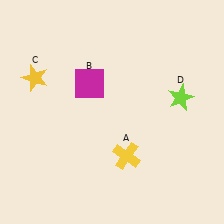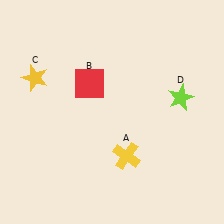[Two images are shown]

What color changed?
The square (B) changed from magenta in Image 1 to red in Image 2.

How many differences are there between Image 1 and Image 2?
There is 1 difference between the two images.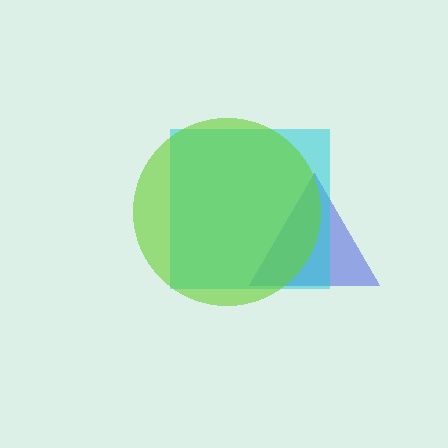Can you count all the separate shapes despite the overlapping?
Yes, there are 3 separate shapes.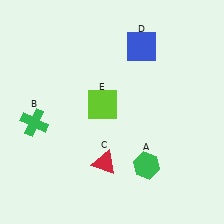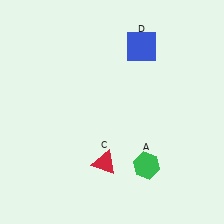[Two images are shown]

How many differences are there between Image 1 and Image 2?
There are 2 differences between the two images.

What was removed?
The lime square (E), the green cross (B) were removed in Image 2.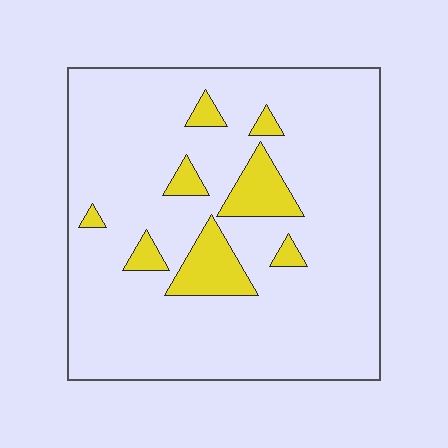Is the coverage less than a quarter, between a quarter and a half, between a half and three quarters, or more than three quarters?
Less than a quarter.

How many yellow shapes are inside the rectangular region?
8.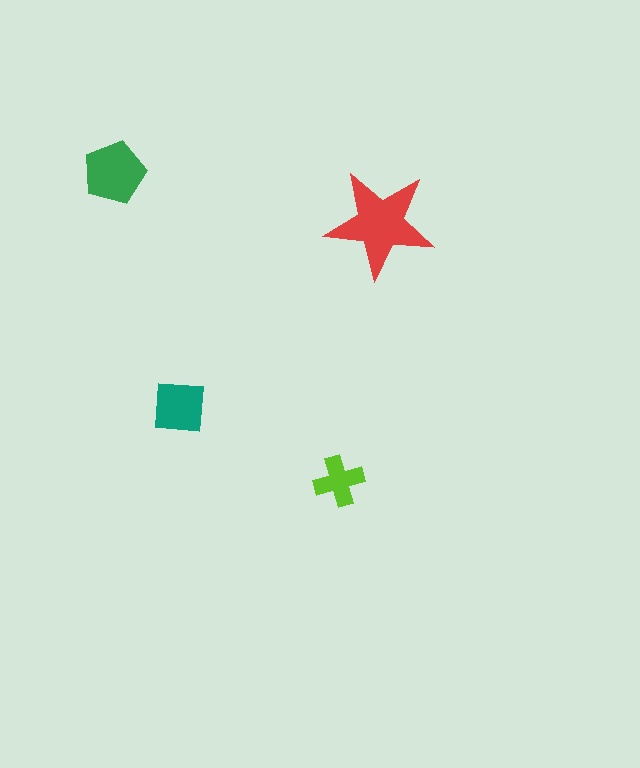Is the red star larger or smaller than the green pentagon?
Larger.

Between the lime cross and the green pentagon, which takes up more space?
The green pentagon.